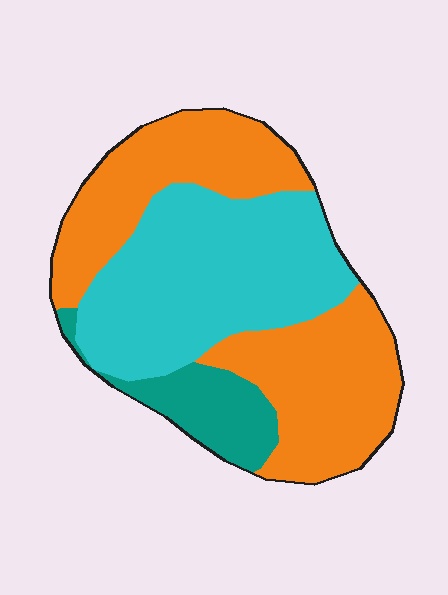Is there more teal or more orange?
Orange.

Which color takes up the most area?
Orange, at roughly 50%.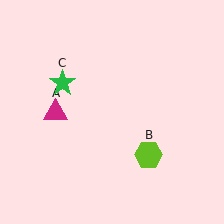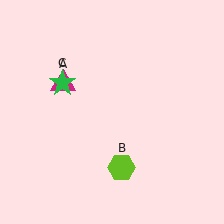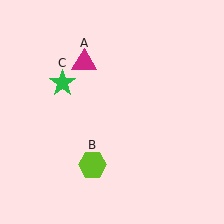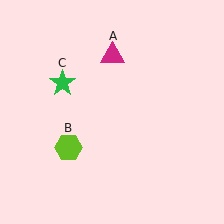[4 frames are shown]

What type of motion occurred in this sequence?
The magenta triangle (object A), lime hexagon (object B) rotated clockwise around the center of the scene.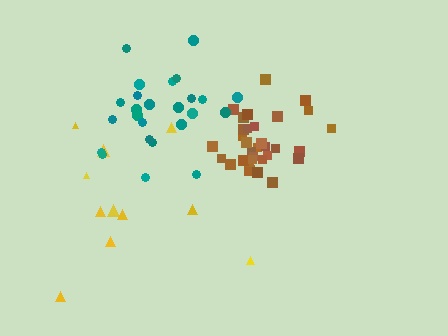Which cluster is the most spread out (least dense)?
Yellow.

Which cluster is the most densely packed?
Brown.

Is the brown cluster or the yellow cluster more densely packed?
Brown.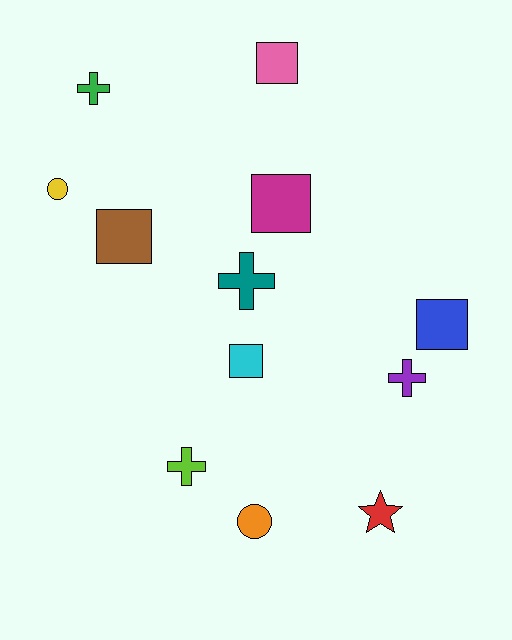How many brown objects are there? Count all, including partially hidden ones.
There is 1 brown object.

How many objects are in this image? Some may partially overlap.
There are 12 objects.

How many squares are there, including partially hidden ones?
There are 5 squares.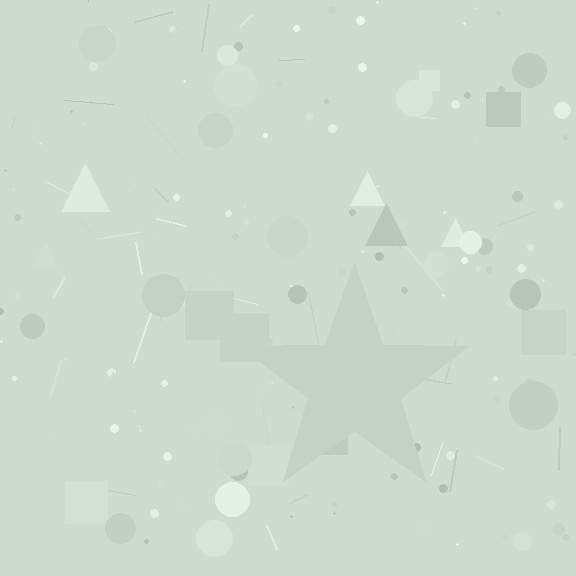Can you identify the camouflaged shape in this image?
The camouflaged shape is a star.